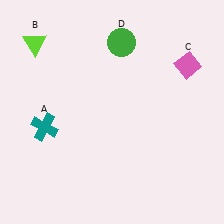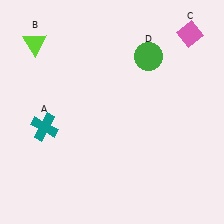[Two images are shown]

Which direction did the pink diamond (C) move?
The pink diamond (C) moved up.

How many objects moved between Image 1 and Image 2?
2 objects moved between the two images.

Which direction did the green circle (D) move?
The green circle (D) moved right.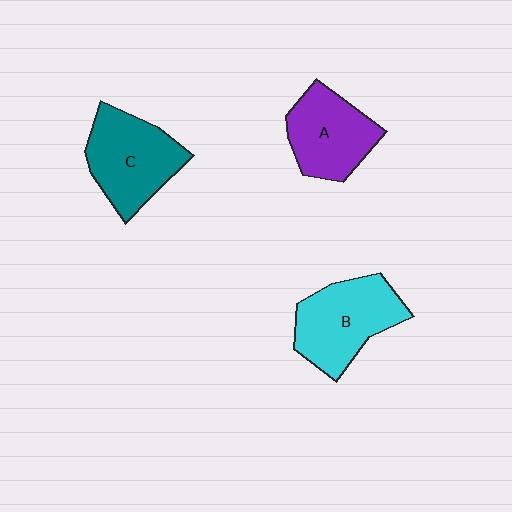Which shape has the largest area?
Shape B (cyan).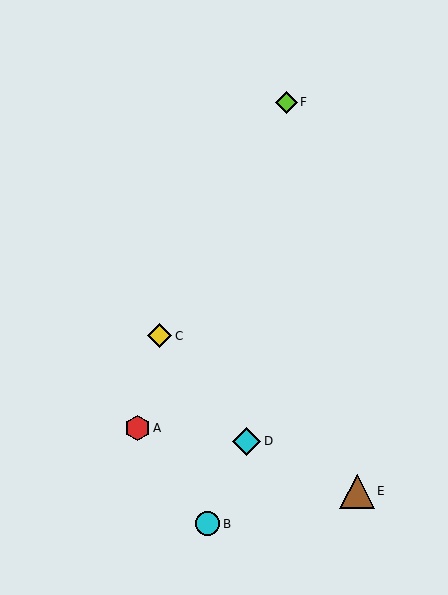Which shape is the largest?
The brown triangle (labeled E) is the largest.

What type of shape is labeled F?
Shape F is a lime diamond.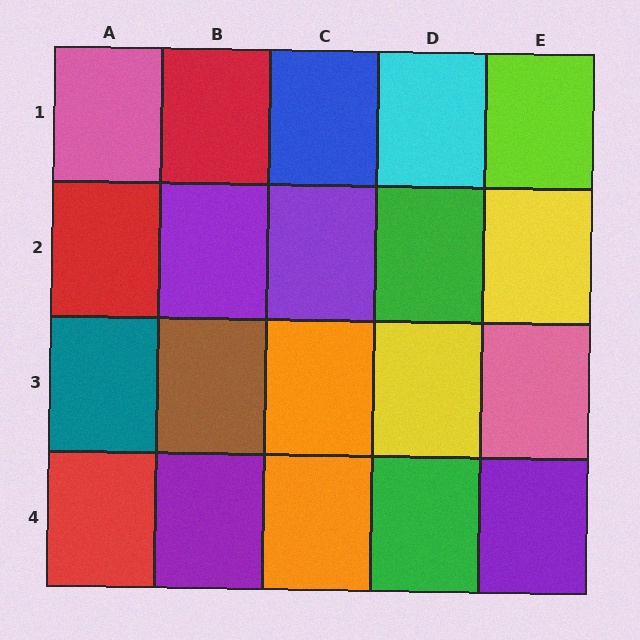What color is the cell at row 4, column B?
Purple.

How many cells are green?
2 cells are green.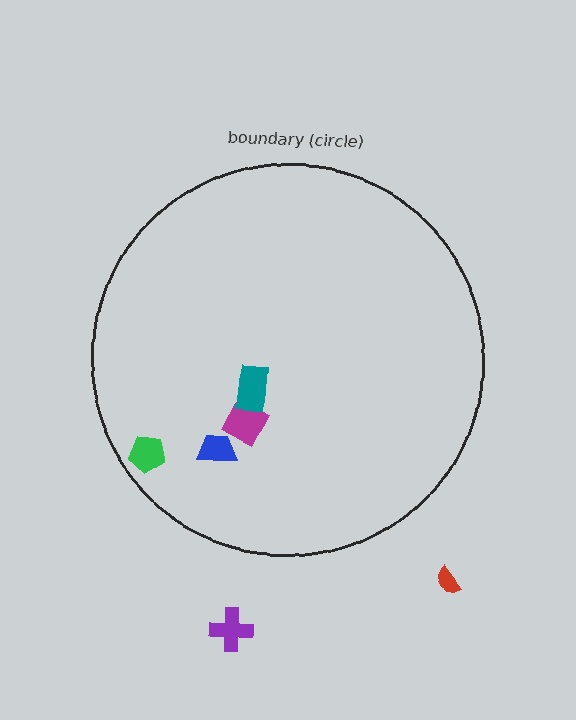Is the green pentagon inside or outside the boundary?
Inside.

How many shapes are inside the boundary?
4 inside, 2 outside.